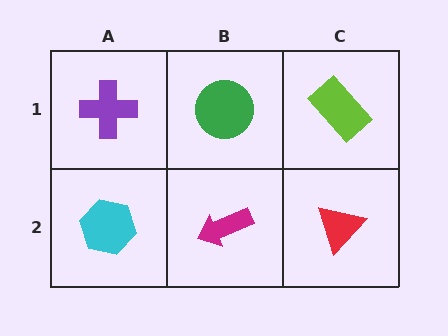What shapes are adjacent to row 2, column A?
A purple cross (row 1, column A), a magenta arrow (row 2, column B).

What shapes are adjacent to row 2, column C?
A lime rectangle (row 1, column C), a magenta arrow (row 2, column B).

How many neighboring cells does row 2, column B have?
3.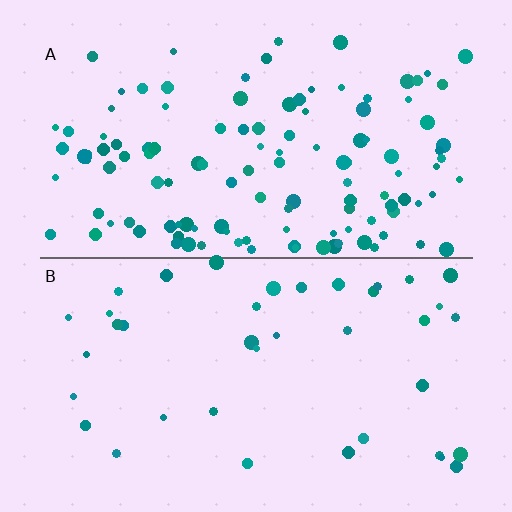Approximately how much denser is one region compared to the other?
Approximately 3.1× — region A over region B.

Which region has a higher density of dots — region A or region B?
A (the top).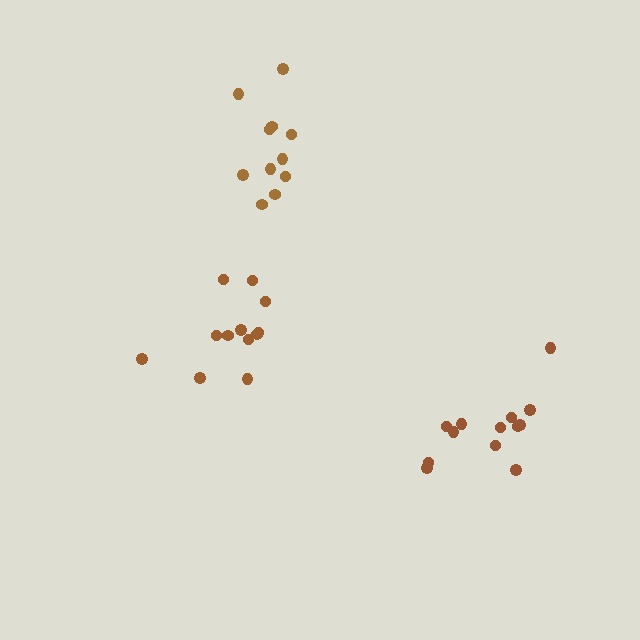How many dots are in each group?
Group 1: 12 dots, Group 2: 13 dots, Group 3: 11 dots (36 total).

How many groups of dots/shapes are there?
There are 3 groups.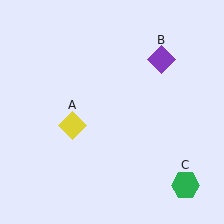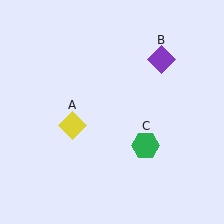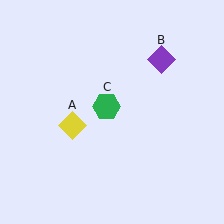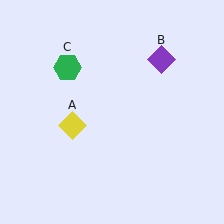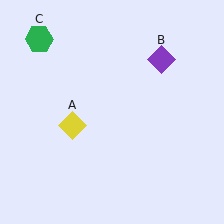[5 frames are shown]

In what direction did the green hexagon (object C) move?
The green hexagon (object C) moved up and to the left.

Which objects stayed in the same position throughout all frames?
Yellow diamond (object A) and purple diamond (object B) remained stationary.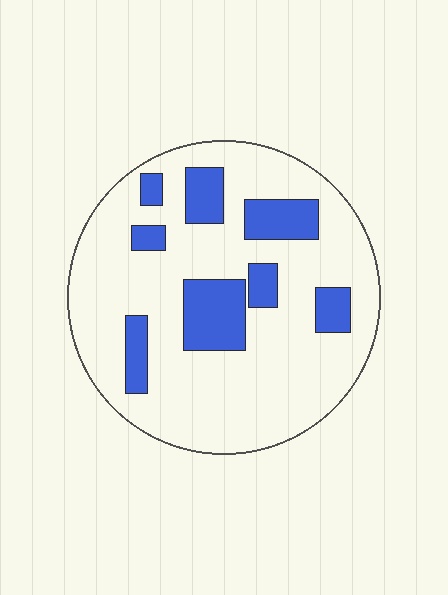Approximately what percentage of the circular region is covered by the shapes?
Approximately 20%.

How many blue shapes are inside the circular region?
8.